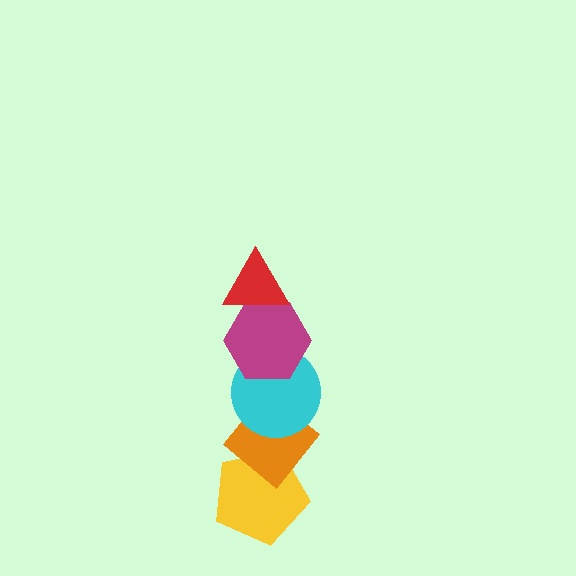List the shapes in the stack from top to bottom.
From top to bottom: the red triangle, the magenta hexagon, the cyan circle, the orange diamond, the yellow pentagon.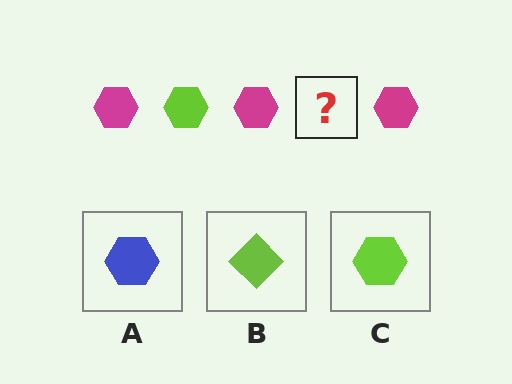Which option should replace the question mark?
Option C.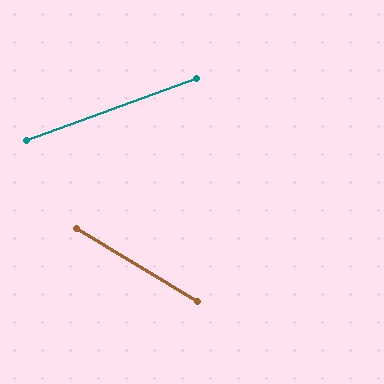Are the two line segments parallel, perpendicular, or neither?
Neither parallel nor perpendicular — they differ by about 51°.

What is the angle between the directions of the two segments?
Approximately 51 degrees.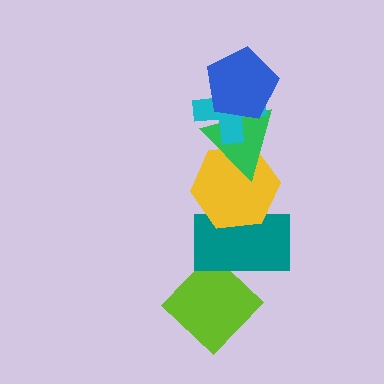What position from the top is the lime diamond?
The lime diamond is 6th from the top.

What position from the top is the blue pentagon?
The blue pentagon is 1st from the top.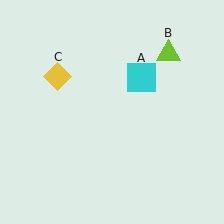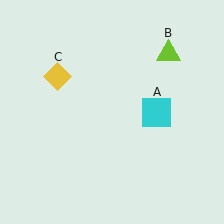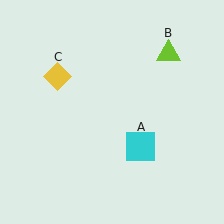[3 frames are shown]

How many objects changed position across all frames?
1 object changed position: cyan square (object A).